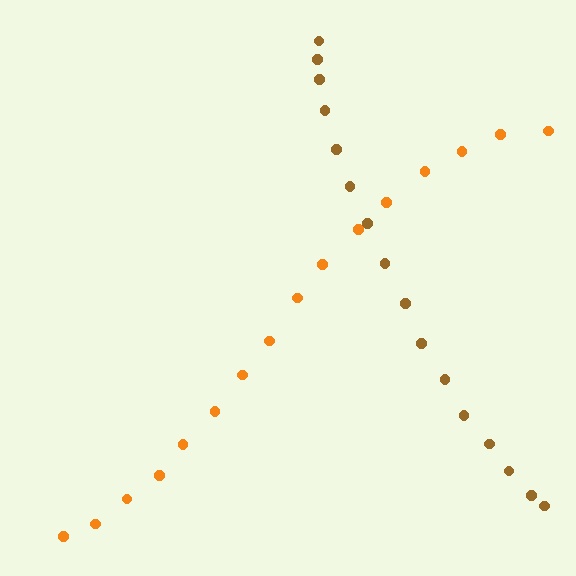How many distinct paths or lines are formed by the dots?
There are 2 distinct paths.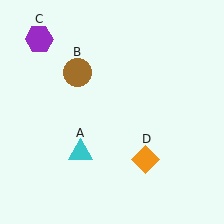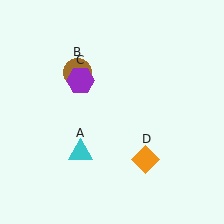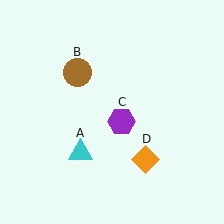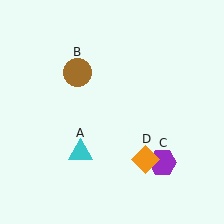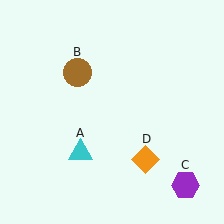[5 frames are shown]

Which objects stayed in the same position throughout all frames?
Cyan triangle (object A) and brown circle (object B) and orange diamond (object D) remained stationary.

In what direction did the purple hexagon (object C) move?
The purple hexagon (object C) moved down and to the right.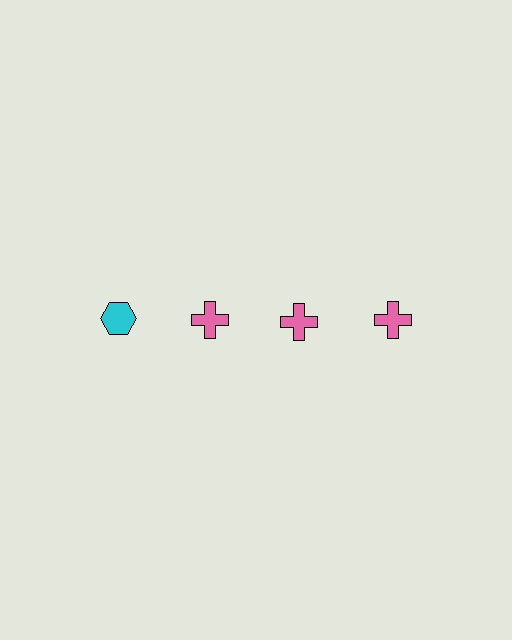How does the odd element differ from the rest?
It differs in both color (cyan instead of pink) and shape (hexagon instead of cross).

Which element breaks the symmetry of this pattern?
The cyan hexagon in the top row, leftmost column breaks the symmetry. All other shapes are pink crosses.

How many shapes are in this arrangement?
There are 4 shapes arranged in a grid pattern.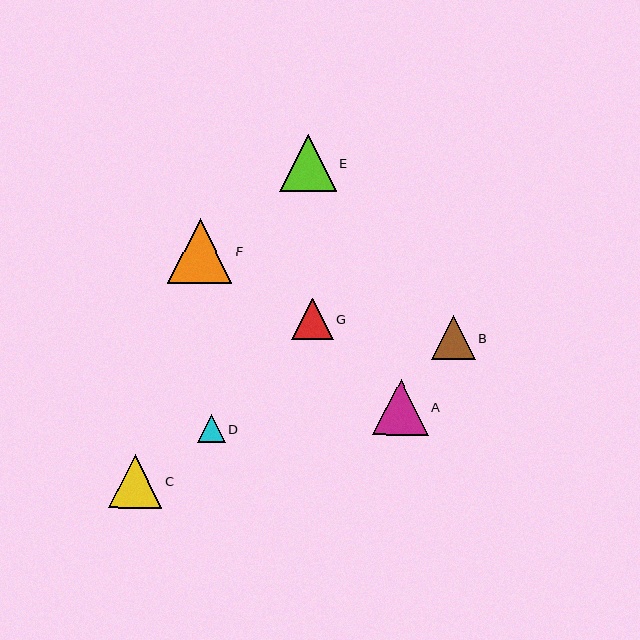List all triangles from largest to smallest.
From largest to smallest: F, E, A, C, B, G, D.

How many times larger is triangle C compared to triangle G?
Triangle C is approximately 1.3 times the size of triangle G.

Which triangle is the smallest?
Triangle D is the smallest with a size of approximately 28 pixels.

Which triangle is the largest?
Triangle F is the largest with a size of approximately 64 pixels.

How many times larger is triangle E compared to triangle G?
Triangle E is approximately 1.4 times the size of triangle G.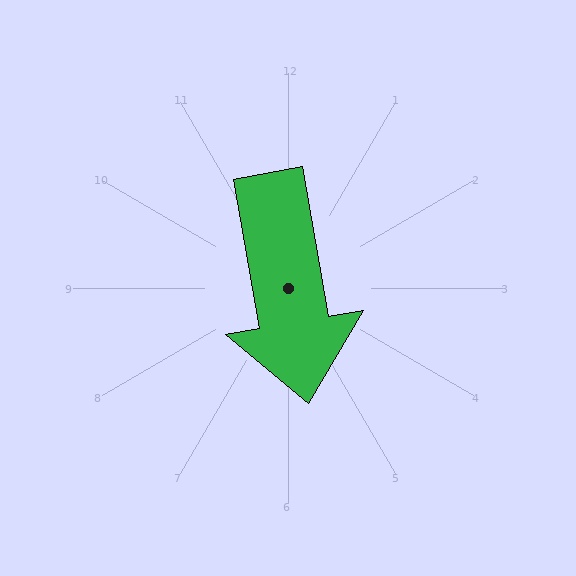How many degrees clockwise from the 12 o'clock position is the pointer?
Approximately 170 degrees.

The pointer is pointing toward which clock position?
Roughly 6 o'clock.